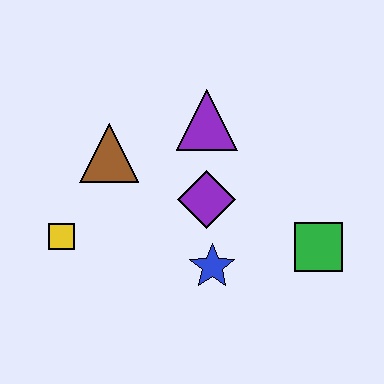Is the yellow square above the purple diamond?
No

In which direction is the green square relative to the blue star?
The green square is to the right of the blue star.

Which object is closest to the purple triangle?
The purple diamond is closest to the purple triangle.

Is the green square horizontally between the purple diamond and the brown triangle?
No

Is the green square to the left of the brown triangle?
No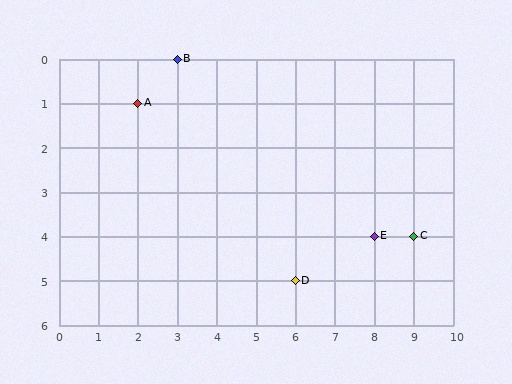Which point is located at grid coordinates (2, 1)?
Point A is at (2, 1).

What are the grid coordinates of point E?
Point E is at grid coordinates (8, 4).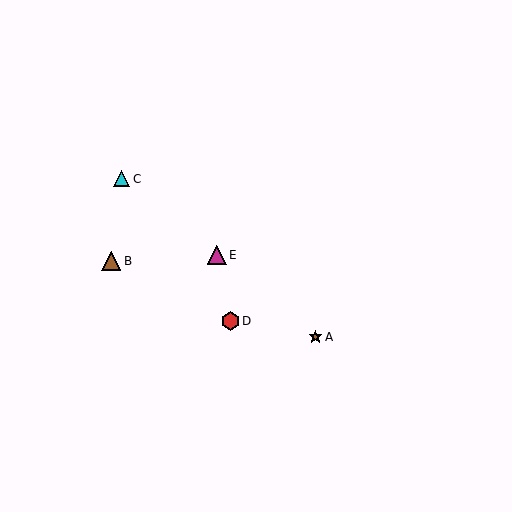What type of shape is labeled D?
Shape D is a red hexagon.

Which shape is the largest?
The brown triangle (labeled B) is the largest.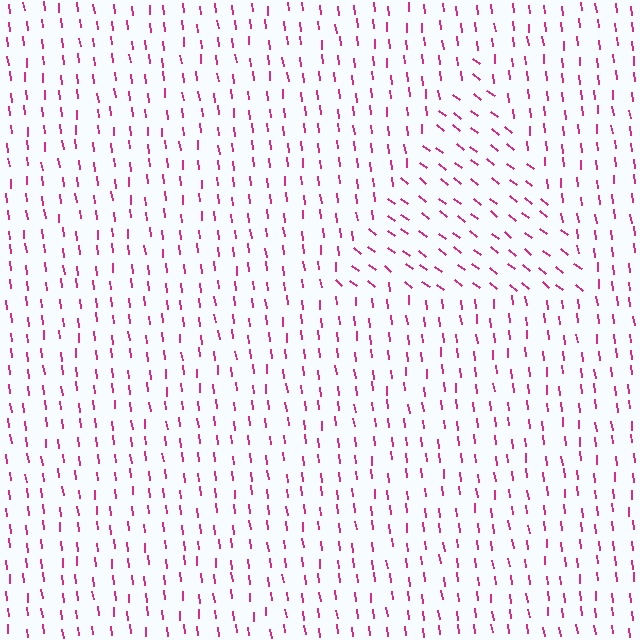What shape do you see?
I see a triangle.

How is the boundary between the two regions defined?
The boundary is defined purely by a change in line orientation (approximately 45 degrees difference). All lines are the same color and thickness.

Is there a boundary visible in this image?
Yes, there is a texture boundary formed by a change in line orientation.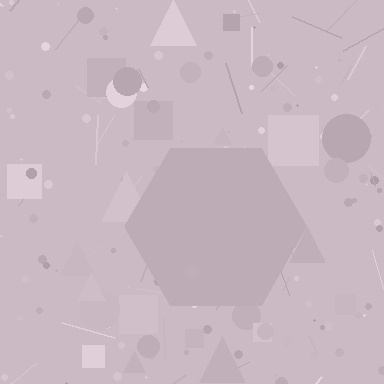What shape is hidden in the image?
A hexagon is hidden in the image.